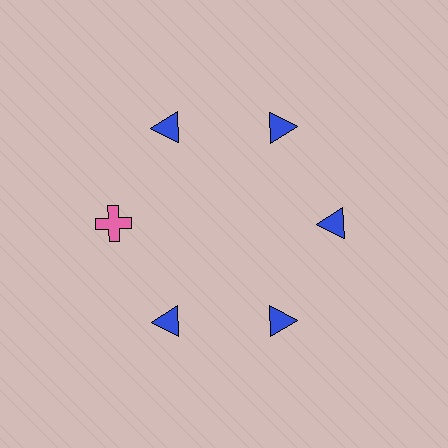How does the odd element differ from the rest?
It differs in both color (pink instead of blue) and shape (cross instead of triangle).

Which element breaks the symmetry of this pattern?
The pink cross at roughly the 9 o'clock position breaks the symmetry. All other shapes are blue triangles.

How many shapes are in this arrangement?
There are 6 shapes arranged in a ring pattern.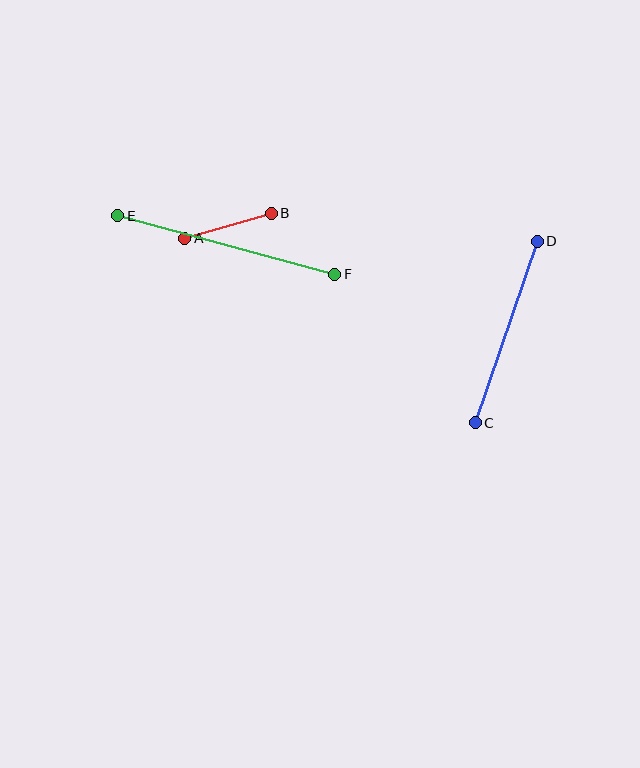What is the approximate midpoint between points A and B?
The midpoint is at approximately (228, 226) pixels.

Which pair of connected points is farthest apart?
Points E and F are farthest apart.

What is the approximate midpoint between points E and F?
The midpoint is at approximately (226, 245) pixels.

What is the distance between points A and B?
The distance is approximately 90 pixels.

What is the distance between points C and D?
The distance is approximately 192 pixels.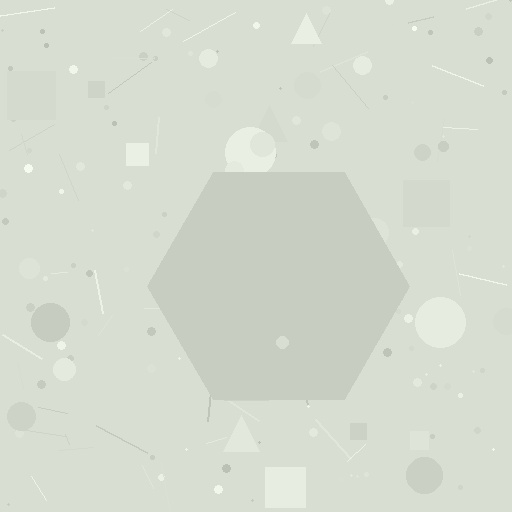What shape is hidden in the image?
A hexagon is hidden in the image.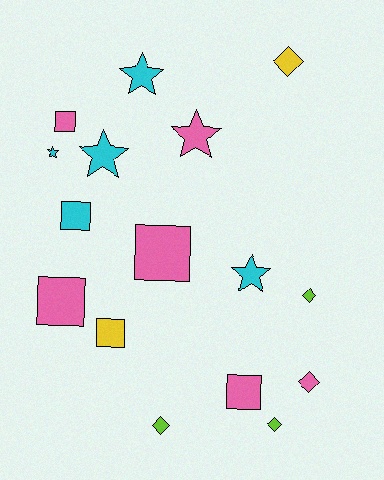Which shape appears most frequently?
Square, with 6 objects.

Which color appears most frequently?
Pink, with 6 objects.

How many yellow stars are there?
There are no yellow stars.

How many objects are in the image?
There are 16 objects.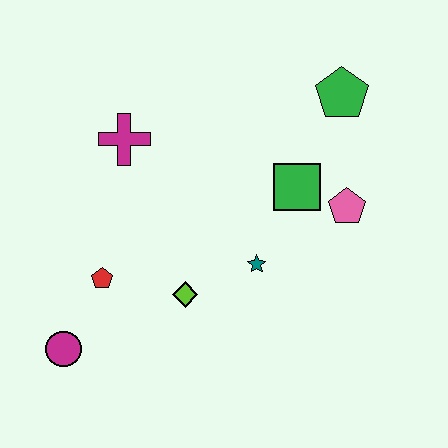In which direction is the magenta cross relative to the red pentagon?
The magenta cross is above the red pentagon.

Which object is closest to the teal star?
The lime diamond is closest to the teal star.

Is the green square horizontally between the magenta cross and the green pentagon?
Yes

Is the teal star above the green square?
No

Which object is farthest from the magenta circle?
The green pentagon is farthest from the magenta circle.